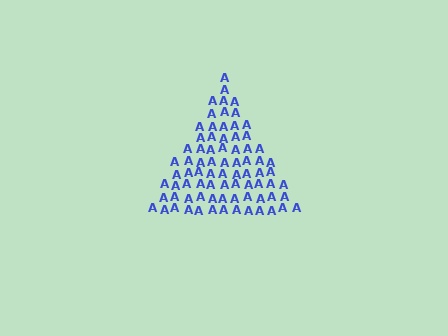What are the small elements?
The small elements are letter A's.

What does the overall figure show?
The overall figure shows a triangle.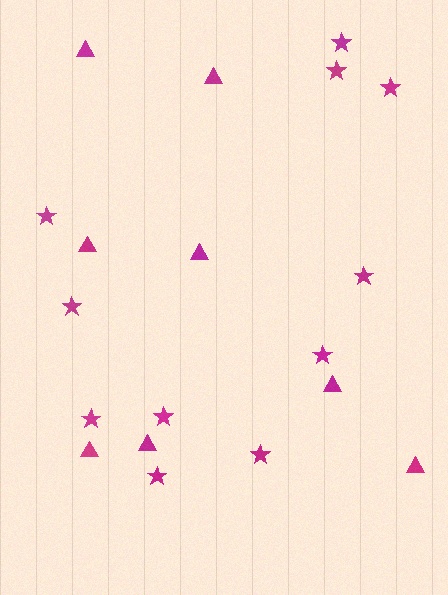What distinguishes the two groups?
There are 2 groups: one group of triangles (8) and one group of stars (11).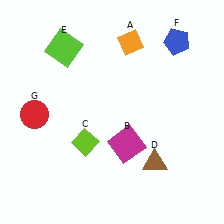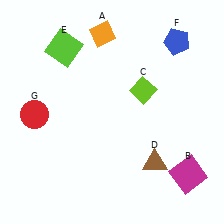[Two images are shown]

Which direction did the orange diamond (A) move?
The orange diamond (A) moved left.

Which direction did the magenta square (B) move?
The magenta square (B) moved right.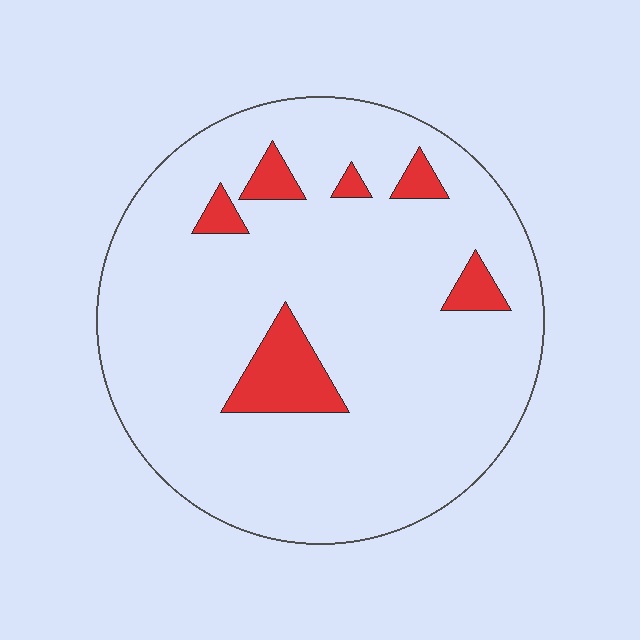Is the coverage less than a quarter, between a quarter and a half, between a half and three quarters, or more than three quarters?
Less than a quarter.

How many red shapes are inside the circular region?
6.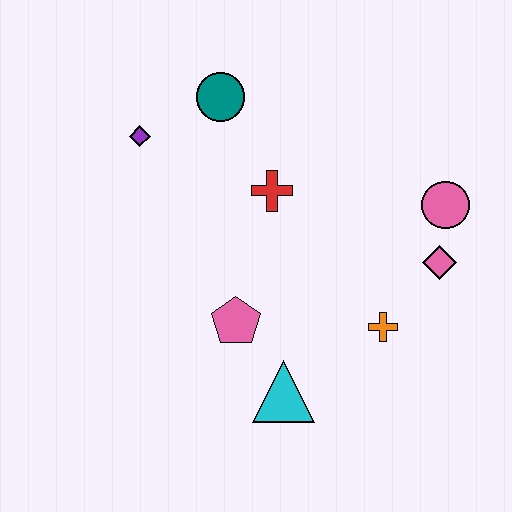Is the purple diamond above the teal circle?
No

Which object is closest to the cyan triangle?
The pink pentagon is closest to the cyan triangle.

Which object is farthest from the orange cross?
The purple diamond is farthest from the orange cross.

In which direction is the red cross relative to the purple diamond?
The red cross is to the right of the purple diamond.